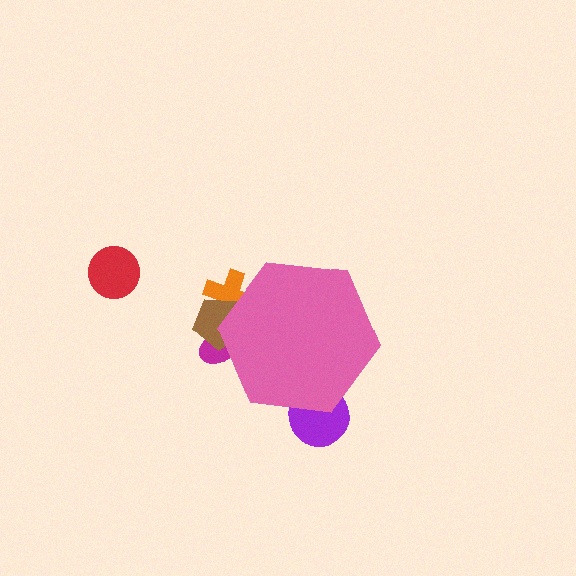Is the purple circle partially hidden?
Yes, the purple circle is partially hidden behind the pink hexagon.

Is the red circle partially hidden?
No, the red circle is fully visible.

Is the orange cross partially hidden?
Yes, the orange cross is partially hidden behind the pink hexagon.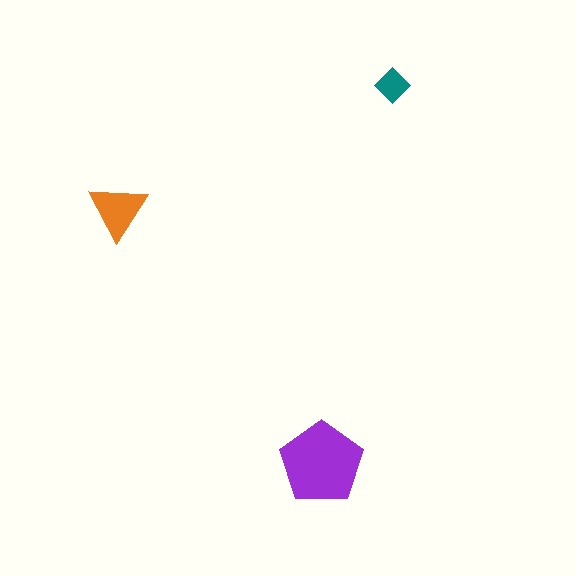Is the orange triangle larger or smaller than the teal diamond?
Larger.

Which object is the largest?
The purple pentagon.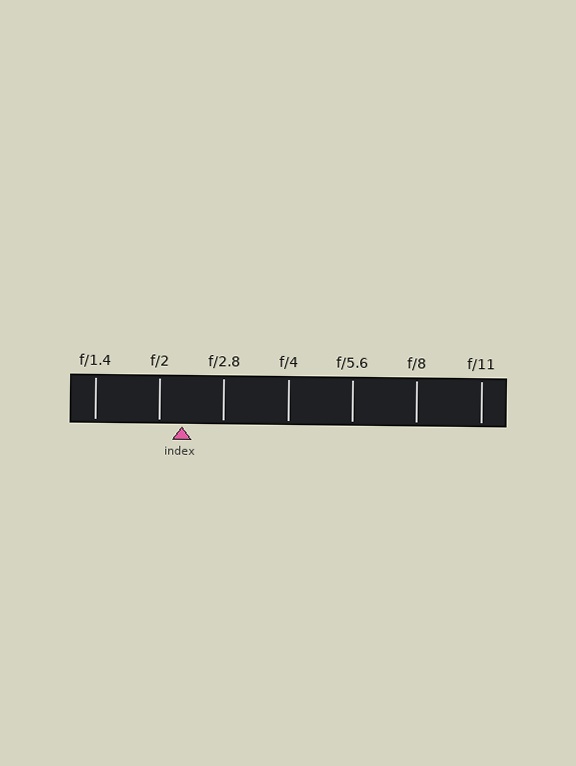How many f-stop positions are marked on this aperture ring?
There are 7 f-stop positions marked.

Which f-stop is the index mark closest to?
The index mark is closest to f/2.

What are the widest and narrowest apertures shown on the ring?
The widest aperture shown is f/1.4 and the narrowest is f/11.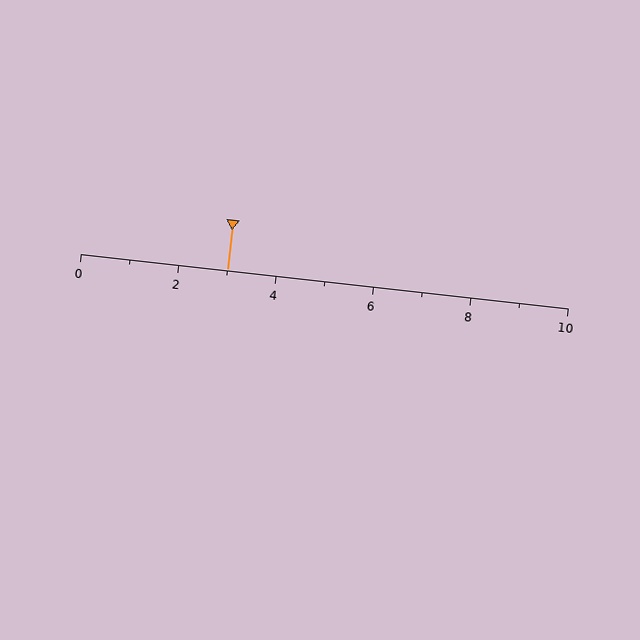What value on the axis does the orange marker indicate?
The marker indicates approximately 3.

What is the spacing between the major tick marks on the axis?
The major ticks are spaced 2 apart.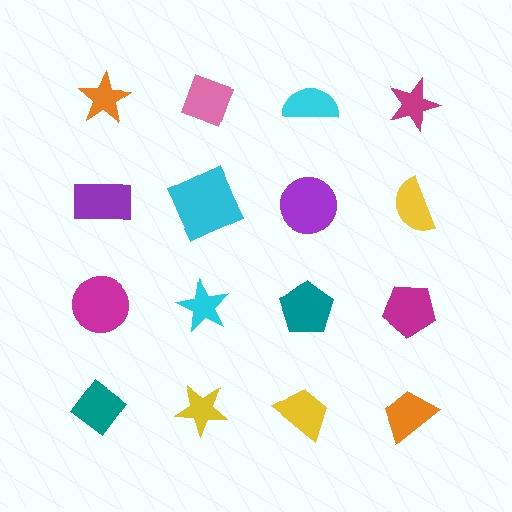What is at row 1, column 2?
A pink diamond.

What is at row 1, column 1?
An orange star.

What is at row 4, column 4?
An orange trapezoid.